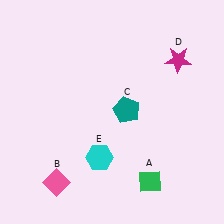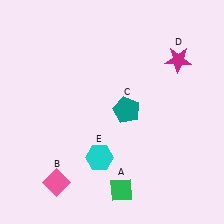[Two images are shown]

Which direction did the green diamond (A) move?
The green diamond (A) moved left.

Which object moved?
The green diamond (A) moved left.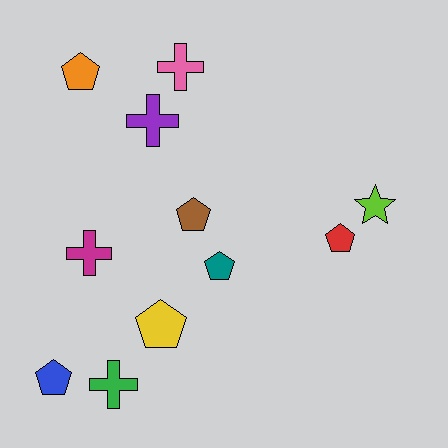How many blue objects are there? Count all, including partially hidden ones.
There is 1 blue object.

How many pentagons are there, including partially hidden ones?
There are 6 pentagons.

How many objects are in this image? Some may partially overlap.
There are 11 objects.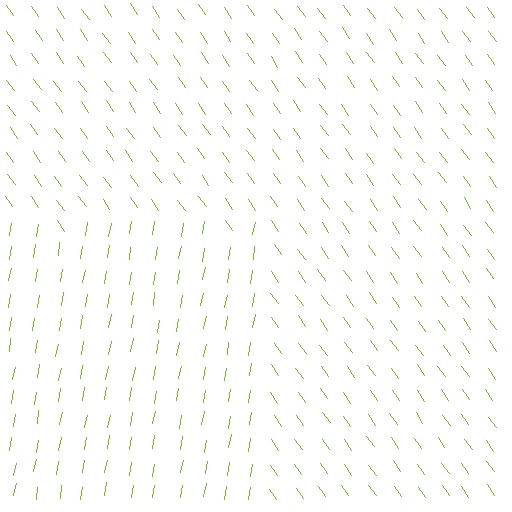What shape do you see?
I see a rectangle.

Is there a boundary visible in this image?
Yes, there is a texture boundary formed by a change in line orientation.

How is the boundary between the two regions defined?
The boundary is defined purely by a change in line orientation (approximately 45 degrees difference). All lines are the same color and thickness.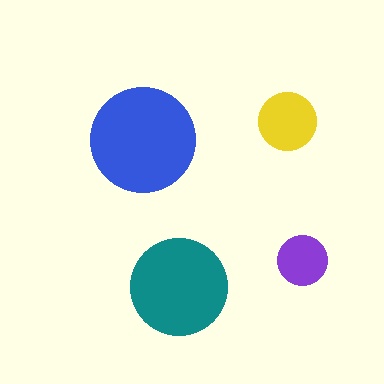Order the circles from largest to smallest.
the blue one, the teal one, the yellow one, the purple one.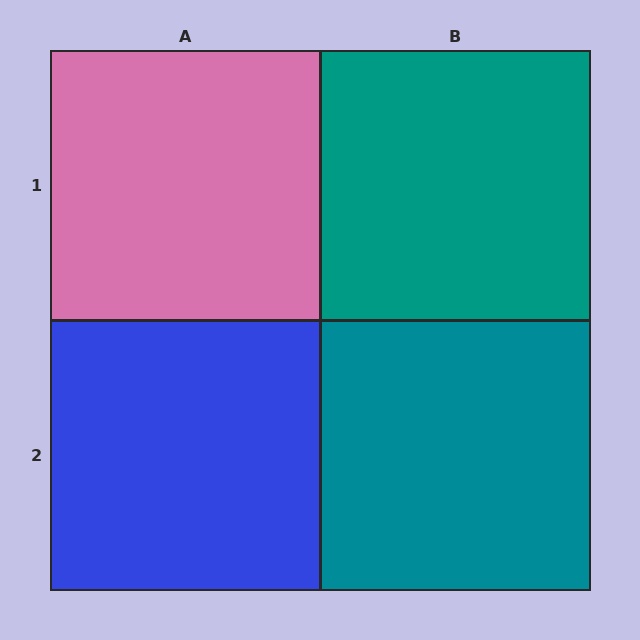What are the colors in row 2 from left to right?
Blue, teal.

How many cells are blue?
1 cell is blue.